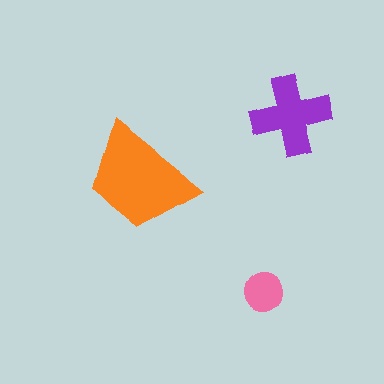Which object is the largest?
The orange trapezoid.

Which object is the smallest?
The pink circle.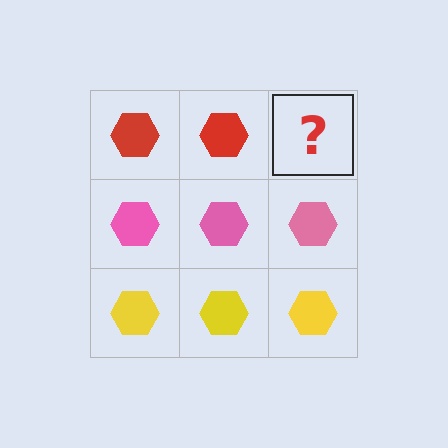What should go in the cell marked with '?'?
The missing cell should contain a red hexagon.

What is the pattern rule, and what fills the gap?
The rule is that each row has a consistent color. The gap should be filled with a red hexagon.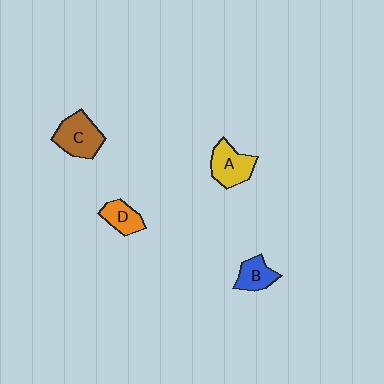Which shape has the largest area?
Shape C (brown).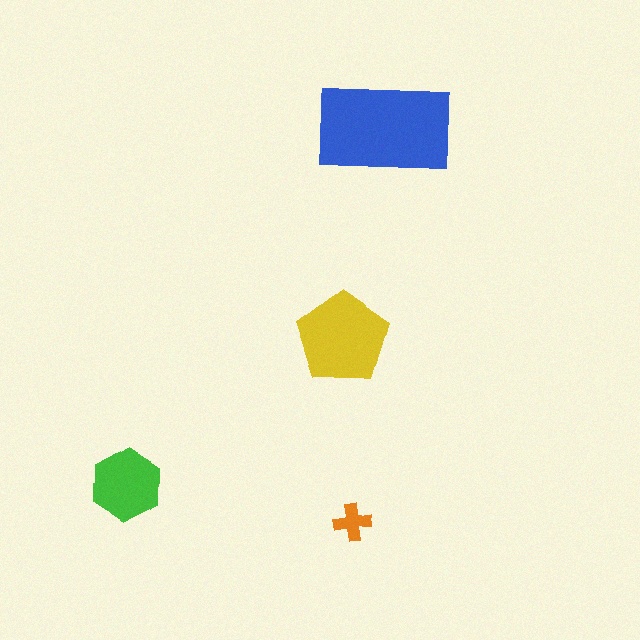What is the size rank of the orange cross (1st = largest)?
4th.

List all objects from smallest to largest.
The orange cross, the green hexagon, the yellow pentagon, the blue rectangle.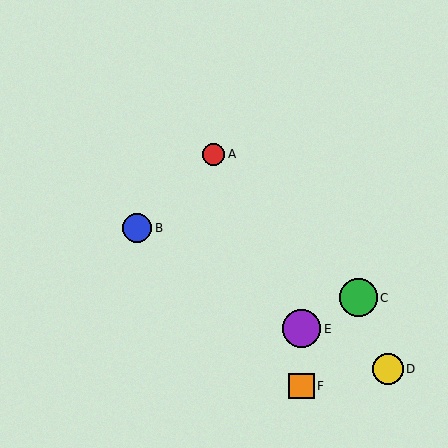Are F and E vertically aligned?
Yes, both are at x≈302.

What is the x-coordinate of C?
Object C is at x≈358.